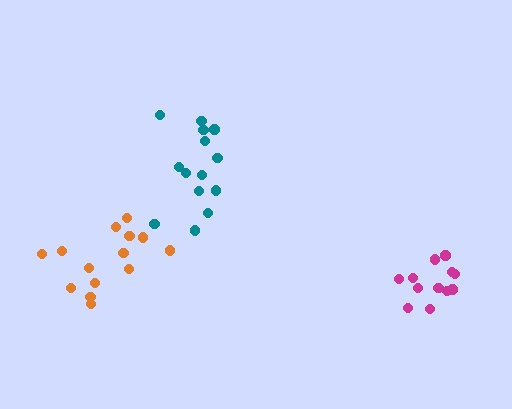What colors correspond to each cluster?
The clusters are colored: orange, magenta, teal.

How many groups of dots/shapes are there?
There are 3 groups.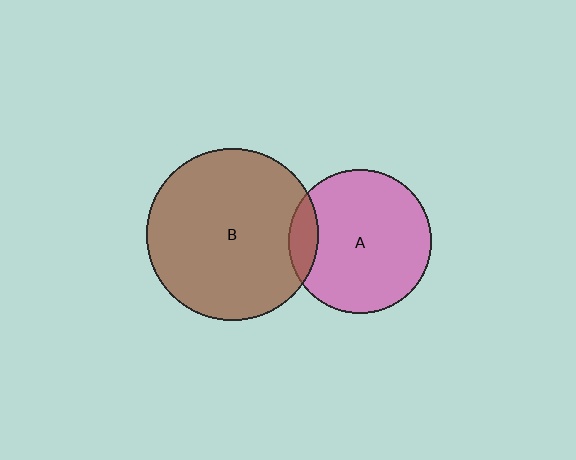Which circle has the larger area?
Circle B (brown).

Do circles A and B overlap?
Yes.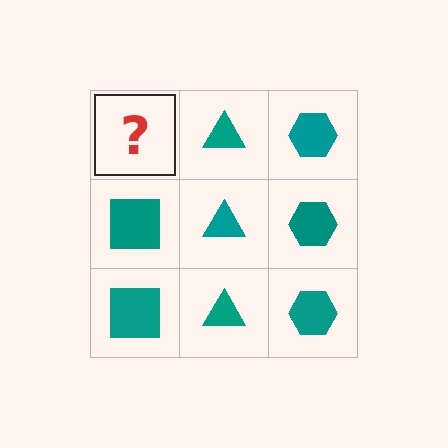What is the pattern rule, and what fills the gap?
The rule is that each column has a consistent shape. The gap should be filled with a teal square.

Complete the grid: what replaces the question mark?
The question mark should be replaced with a teal square.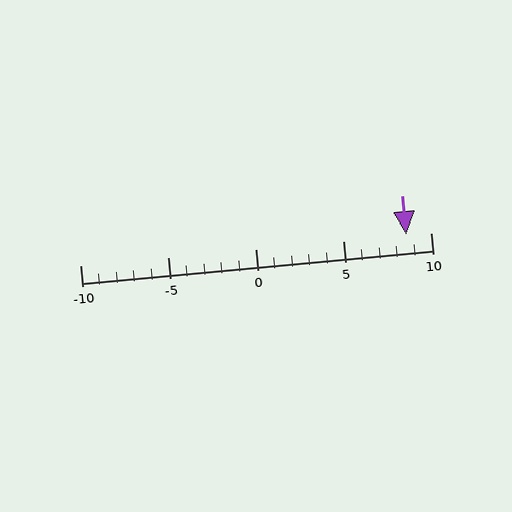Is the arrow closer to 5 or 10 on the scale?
The arrow is closer to 10.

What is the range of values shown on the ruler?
The ruler shows values from -10 to 10.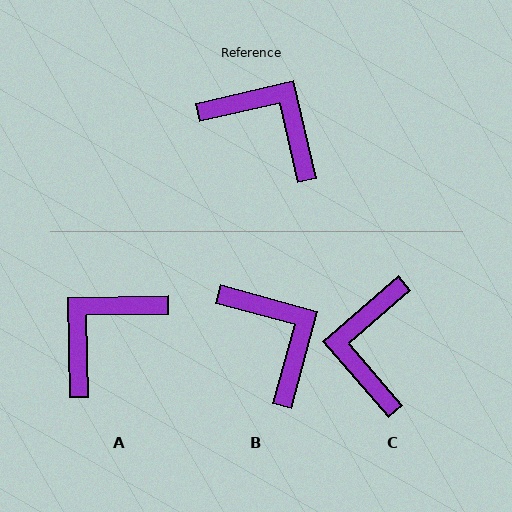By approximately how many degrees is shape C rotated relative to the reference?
Approximately 118 degrees counter-clockwise.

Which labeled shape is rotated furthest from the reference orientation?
C, about 118 degrees away.